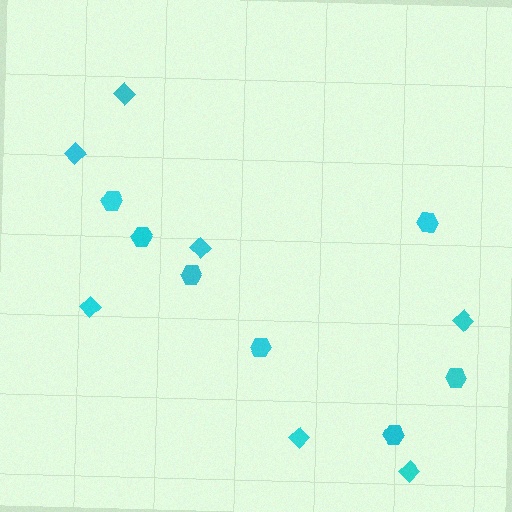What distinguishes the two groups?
There are 2 groups: one group of hexagons (7) and one group of diamonds (7).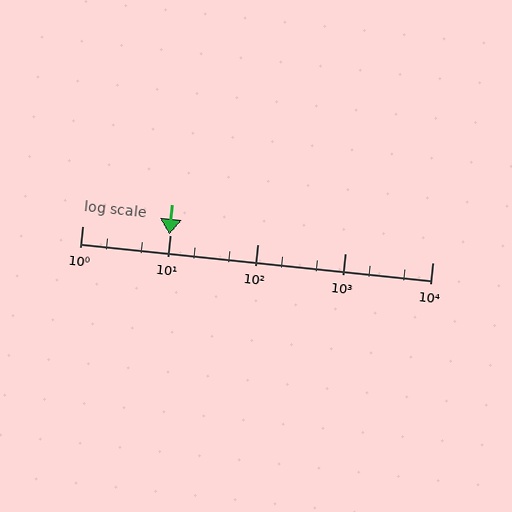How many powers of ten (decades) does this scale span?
The scale spans 4 decades, from 1 to 10000.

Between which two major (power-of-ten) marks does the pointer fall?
The pointer is between 1 and 10.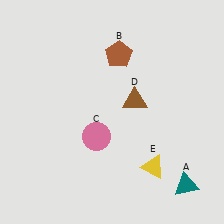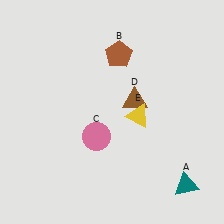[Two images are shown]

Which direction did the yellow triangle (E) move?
The yellow triangle (E) moved up.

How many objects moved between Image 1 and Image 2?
1 object moved between the two images.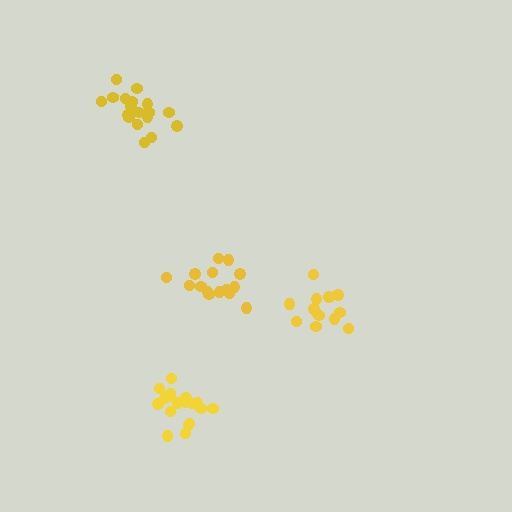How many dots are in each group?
Group 1: 19 dots, Group 2: 15 dots, Group 3: 18 dots, Group 4: 13 dots (65 total).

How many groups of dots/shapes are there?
There are 4 groups.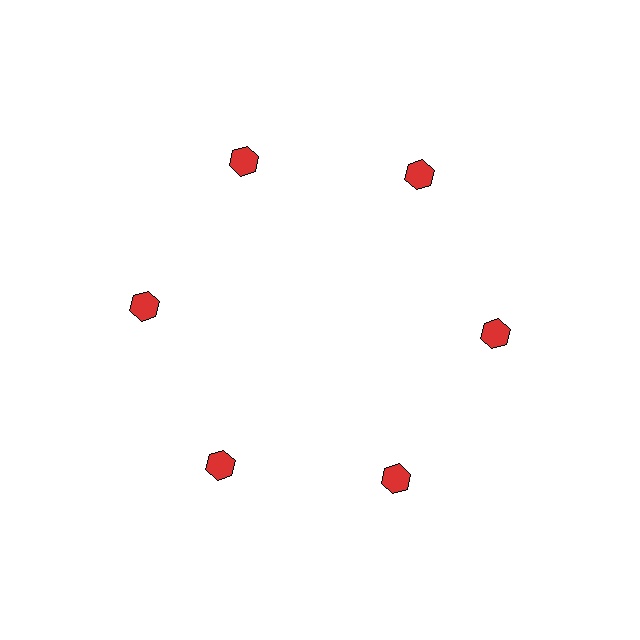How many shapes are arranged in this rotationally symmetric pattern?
There are 6 shapes, arranged in 6 groups of 1.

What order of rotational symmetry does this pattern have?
This pattern has 6-fold rotational symmetry.